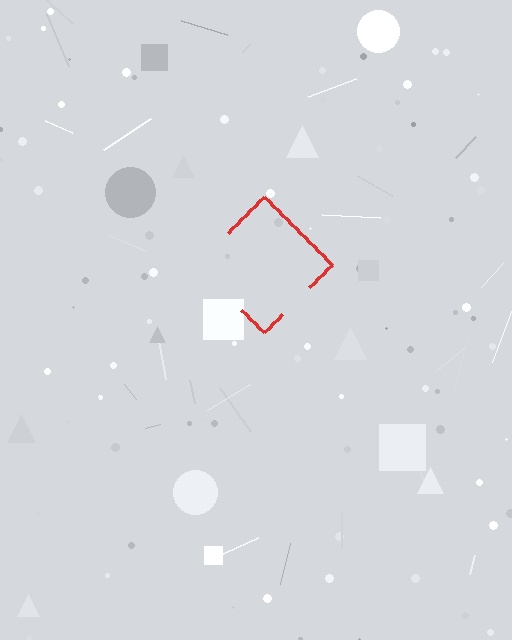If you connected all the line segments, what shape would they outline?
They would outline a diamond.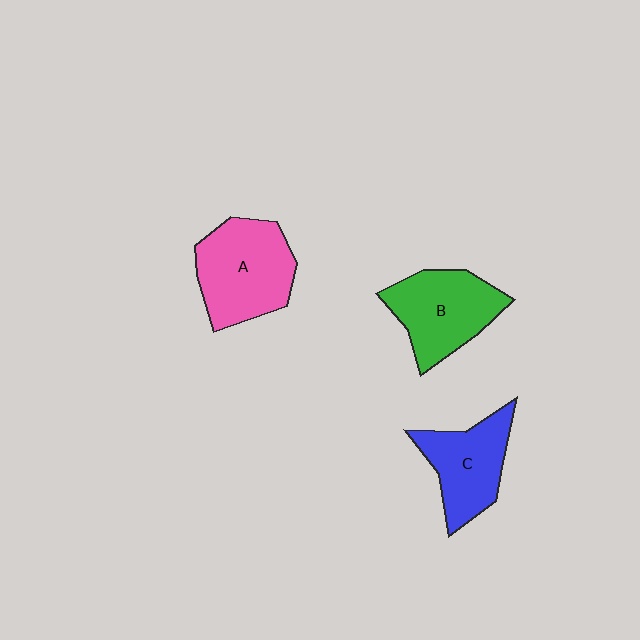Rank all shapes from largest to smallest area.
From largest to smallest: A (pink), B (green), C (blue).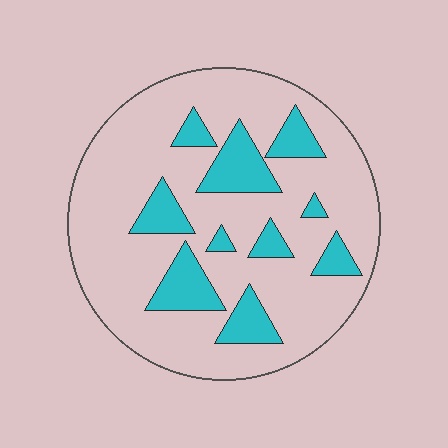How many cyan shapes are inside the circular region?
10.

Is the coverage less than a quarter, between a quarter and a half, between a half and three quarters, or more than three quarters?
Less than a quarter.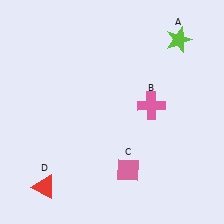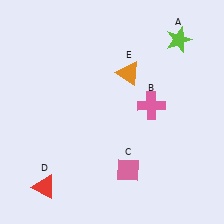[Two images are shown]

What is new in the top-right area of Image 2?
An orange triangle (E) was added in the top-right area of Image 2.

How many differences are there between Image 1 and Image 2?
There is 1 difference between the two images.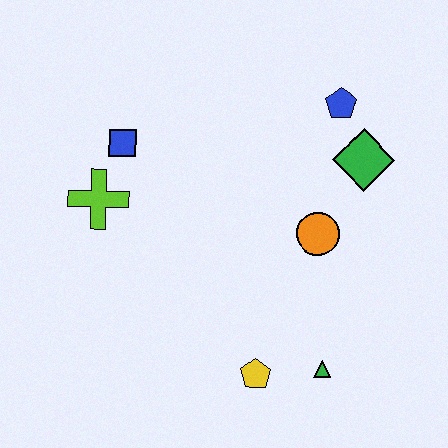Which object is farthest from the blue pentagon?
The yellow pentagon is farthest from the blue pentagon.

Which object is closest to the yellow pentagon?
The green triangle is closest to the yellow pentagon.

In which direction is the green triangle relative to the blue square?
The green triangle is below the blue square.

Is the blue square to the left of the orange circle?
Yes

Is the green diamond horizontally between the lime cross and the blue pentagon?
No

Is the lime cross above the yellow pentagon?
Yes